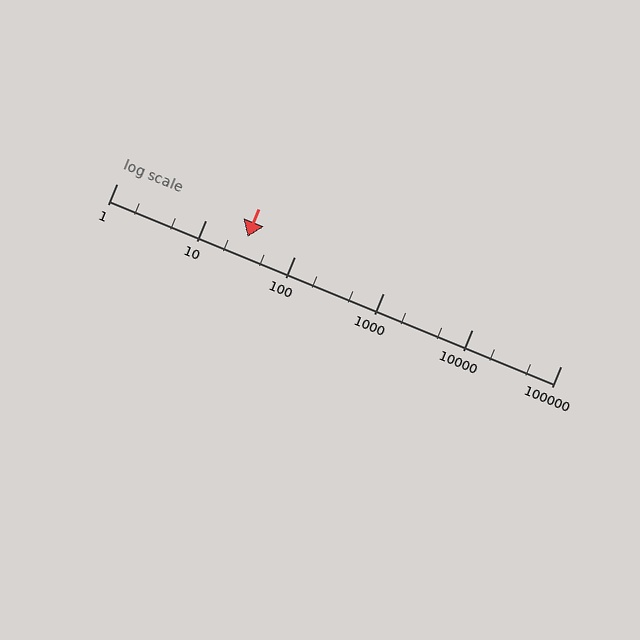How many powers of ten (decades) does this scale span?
The scale spans 5 decades, from 1 to 100000.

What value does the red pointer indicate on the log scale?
The pointer indicates approximately 30.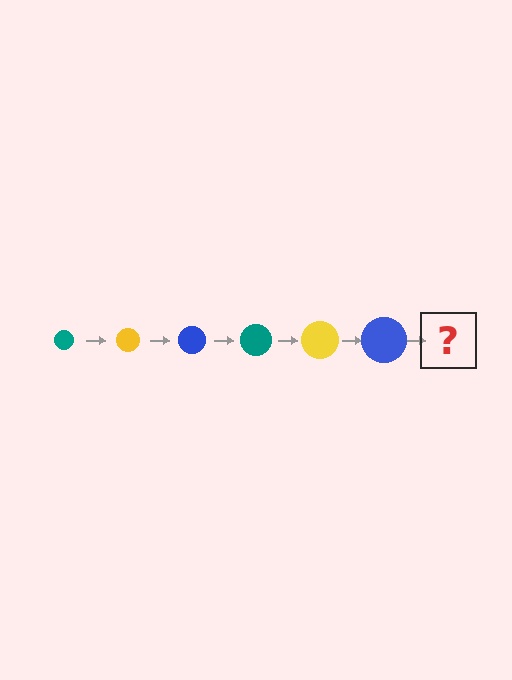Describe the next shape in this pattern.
It should be a teal circle, larger than the previous one.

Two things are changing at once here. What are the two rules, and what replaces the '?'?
The two rules are that the circle grows larger each step and the color cycles through teal, yellow, and blue. The '?' should be a teal circle, larger than the previous one.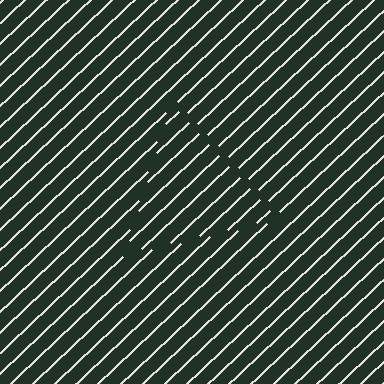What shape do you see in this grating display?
An illusory triangle. The interior of the shape contains the same grating, shifted by half a period — the contour is defined by the phase discontinuity where line-ends from the inner and outer gratings abut.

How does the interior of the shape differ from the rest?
The interior of the shape contains the same grating, shifted by half a period — the contour is defined by the phase discontinuity where line-ends from the inner and outer gratings abut.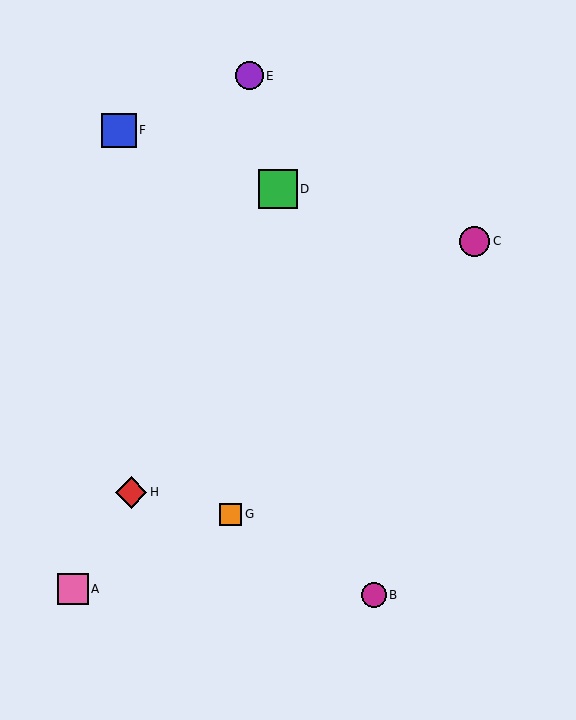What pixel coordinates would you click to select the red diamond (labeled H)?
Click at (131, 492) to select the red diamond H.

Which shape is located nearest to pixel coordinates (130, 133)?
The blue square (labeled F) at (119, 130) is nearest to that location.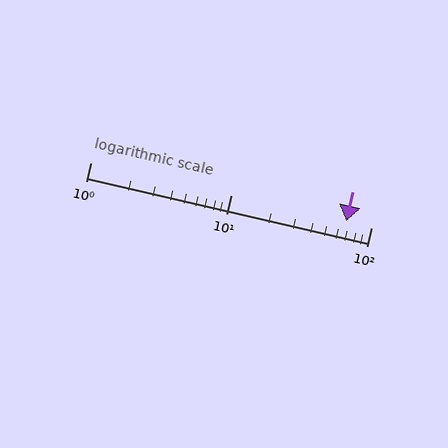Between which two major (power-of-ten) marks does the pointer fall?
The pointer is between 10 and 100.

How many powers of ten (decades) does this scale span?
The scale spans 2 decades, from 1 to 100.